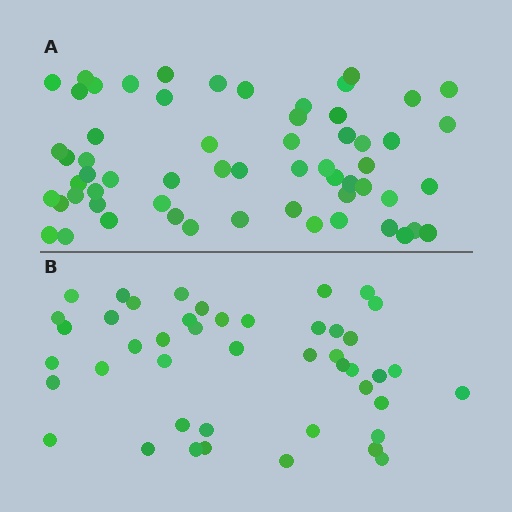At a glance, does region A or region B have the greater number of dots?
Region A (the top region) has more dots.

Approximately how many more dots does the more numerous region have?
Region A has approximately 15 more dots than region B.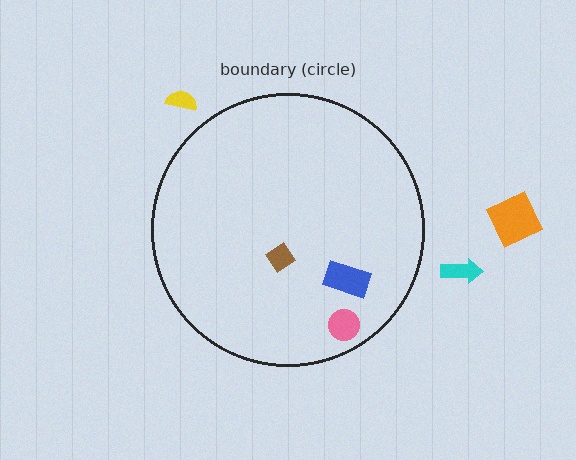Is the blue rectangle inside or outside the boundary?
Inside.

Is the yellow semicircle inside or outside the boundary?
Outside.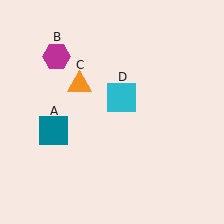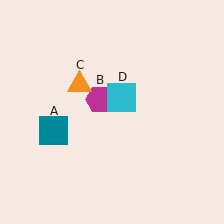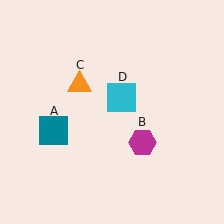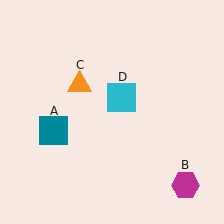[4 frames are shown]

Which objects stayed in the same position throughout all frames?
Teal square (object A) and orange triangle (object C) and cyan square (object D) remained stationary.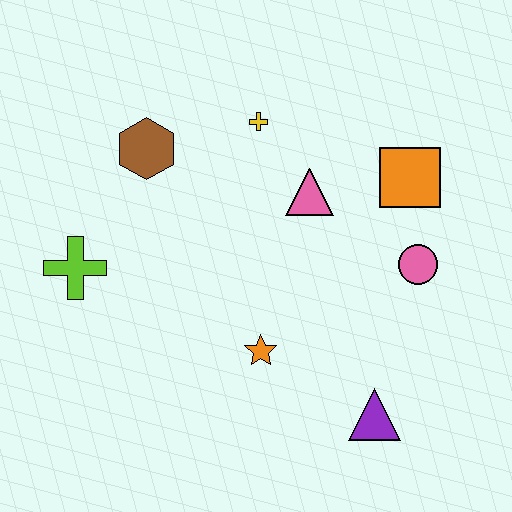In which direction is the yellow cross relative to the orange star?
The yellow cross is above the orange star.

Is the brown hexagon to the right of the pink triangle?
No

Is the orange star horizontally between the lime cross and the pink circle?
Yes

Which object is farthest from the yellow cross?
The purple triangle is farthest from the yellow cross.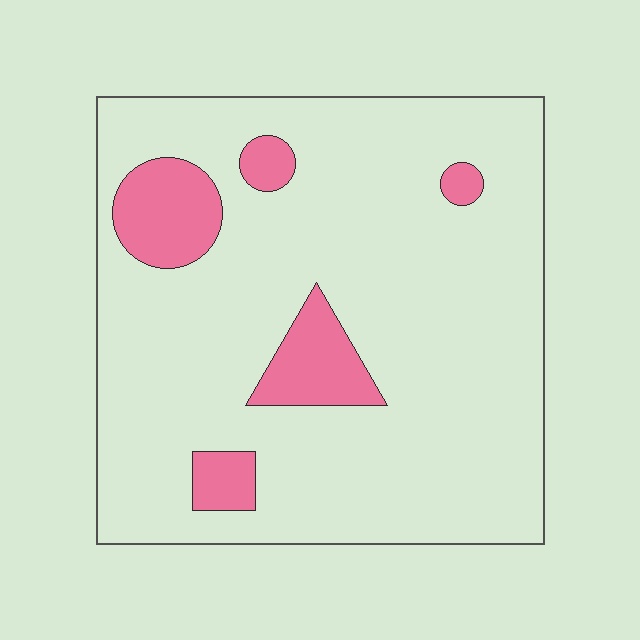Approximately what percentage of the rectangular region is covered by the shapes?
Approximately 15%.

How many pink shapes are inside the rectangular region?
5.